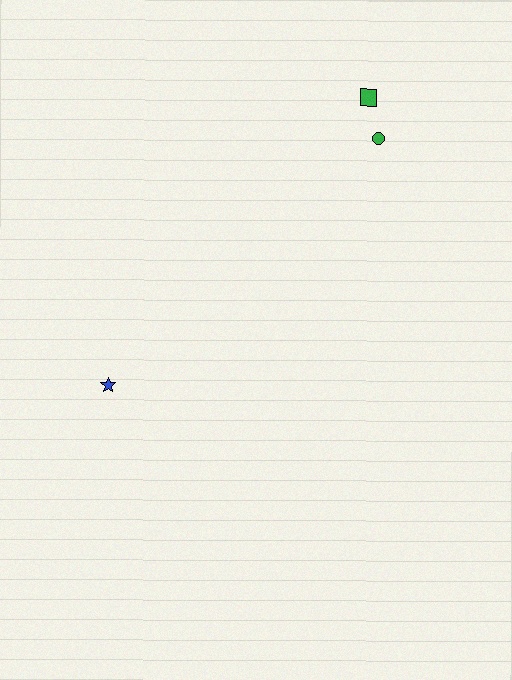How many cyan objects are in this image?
There are no cyan objects.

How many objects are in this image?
There are 3 objects.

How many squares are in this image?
There is 1 square.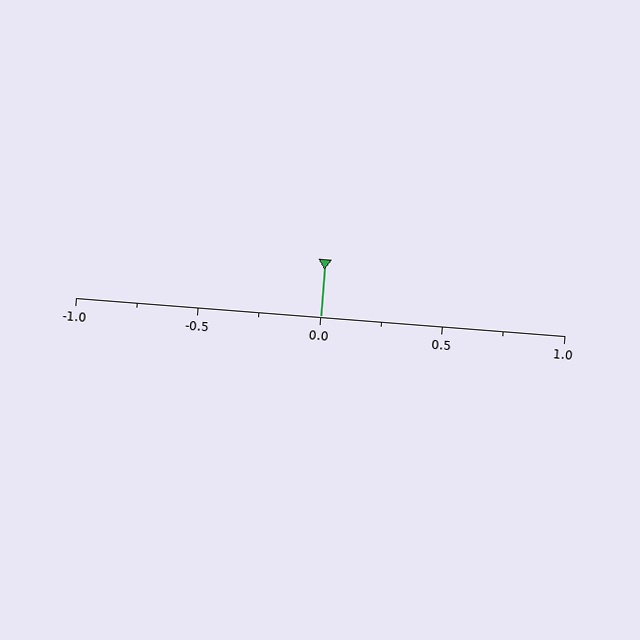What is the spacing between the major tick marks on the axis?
The major ticks are spaced 0.5 apart.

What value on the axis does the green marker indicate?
The marker indicates approximately 0.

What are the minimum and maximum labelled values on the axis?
The axis runs from -1.0 to 1.0.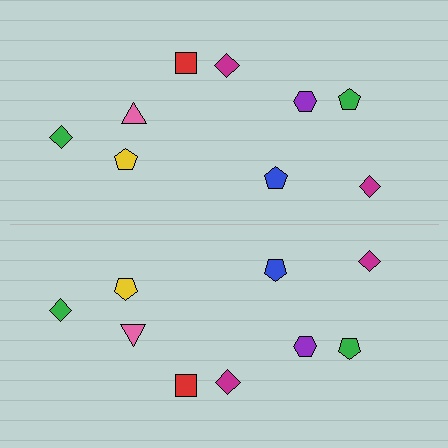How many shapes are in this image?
There are 18 shapes in this image.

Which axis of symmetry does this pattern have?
The pattern has a horizontal axis of symmetry running through the center of the image.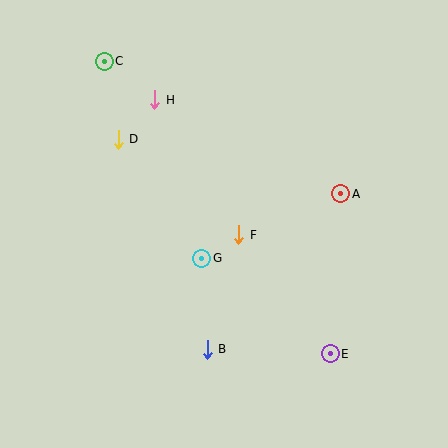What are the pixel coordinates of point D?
Point D is at (118, 139).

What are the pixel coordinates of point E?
Point E is at (330, 354).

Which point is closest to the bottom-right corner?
Point E is closest to the bottom-right corner.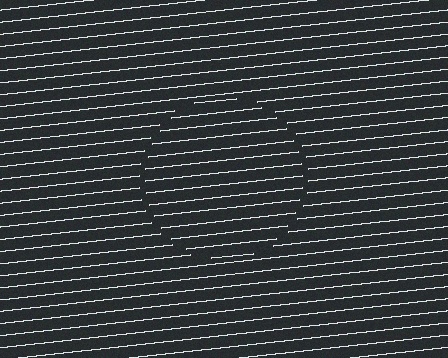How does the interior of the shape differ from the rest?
The interior of the shape contains the same grating, shifted by half a period — the contour is defined by the phase discontinuity where line-ends from the inner and outer gratings abut.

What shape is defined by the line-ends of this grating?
An illusory circle. The interior of the shape contains the same grating, shifted by half a period — the contour is defined by the phase discontinuity where line-ends from the inner and outer gratings abut.